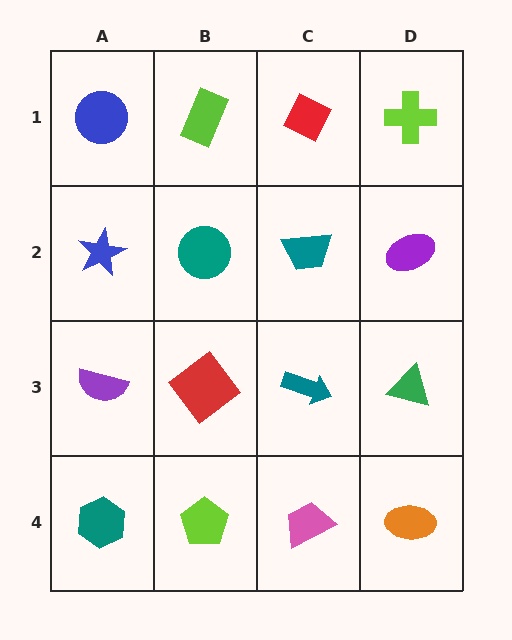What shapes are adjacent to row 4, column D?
A green triangle (row 3, column D), a pink trapezoid (row 4, column C).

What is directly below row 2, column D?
A green triangle.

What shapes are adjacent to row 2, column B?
A lime rectangle (row 1, column B), a red diamond (row 3, column B), a blue star (row 2, column A), a teal trapezoid (row 2, column C).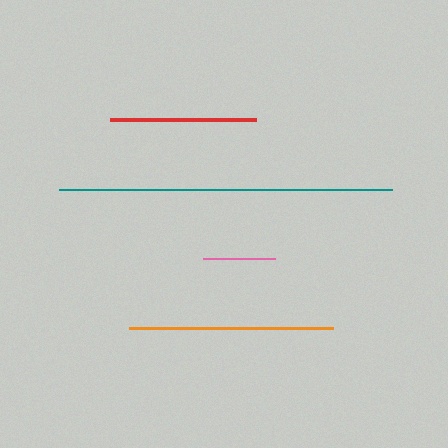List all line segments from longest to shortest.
From longest to shortest: teal, orange, red, pink.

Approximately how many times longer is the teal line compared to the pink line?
The teal line is approximately 4.6 times the length of the pink line.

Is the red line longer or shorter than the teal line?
The teal line is longer than the red line.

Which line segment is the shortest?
The pink line is the shortest at approximately 72 pixels.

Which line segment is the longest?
The teal line is the longest at approximately 333 pixels.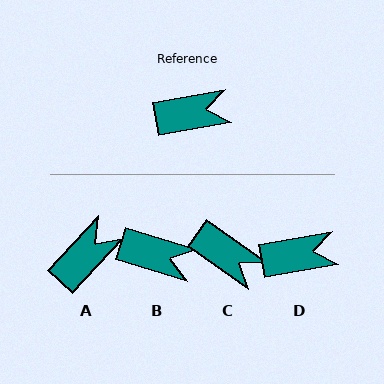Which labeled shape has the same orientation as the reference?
D.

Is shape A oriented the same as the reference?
No, it is off by about 37 degrees.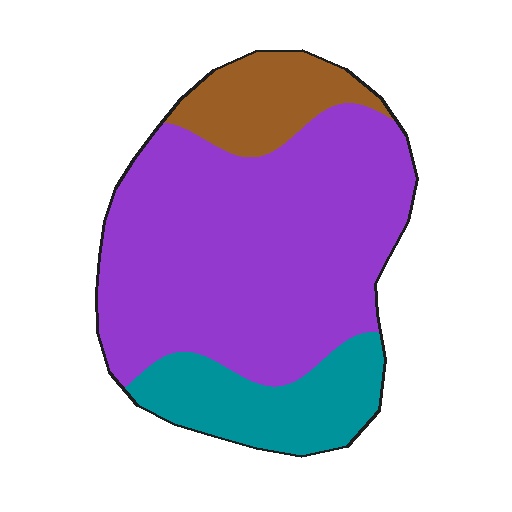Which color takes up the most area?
Purple, at roughly 65%.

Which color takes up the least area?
Brown, at roughly 15%.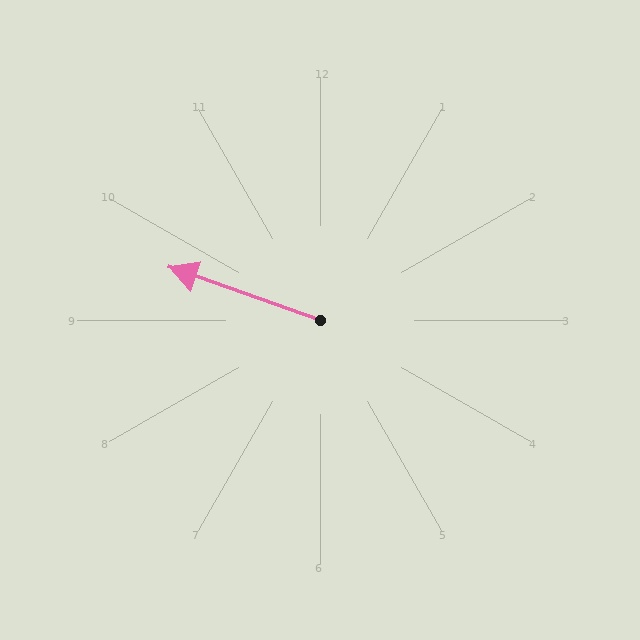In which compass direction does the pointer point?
West.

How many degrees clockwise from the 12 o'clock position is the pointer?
Approximately 289 degrees.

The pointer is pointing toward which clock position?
Roughly 10 o'clock.